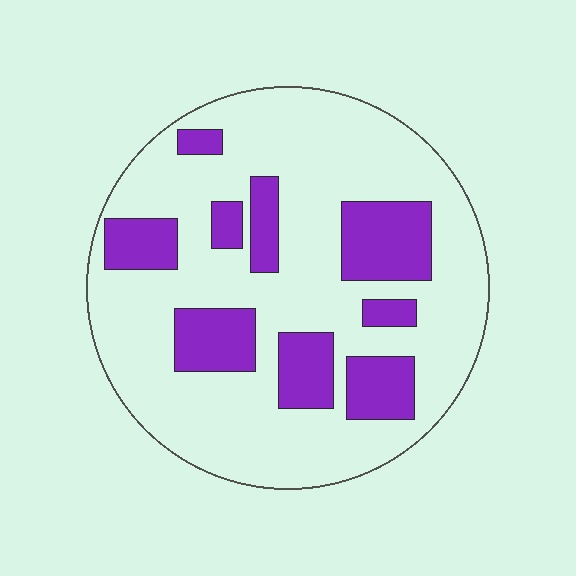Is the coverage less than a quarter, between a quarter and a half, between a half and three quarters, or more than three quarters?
Between a quarter and a half.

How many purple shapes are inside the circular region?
9.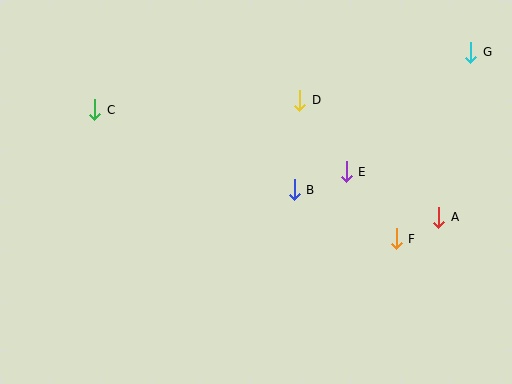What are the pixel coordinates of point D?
Point D is at (300, 100).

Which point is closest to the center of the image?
Point B at (294, 190) is closest to the center.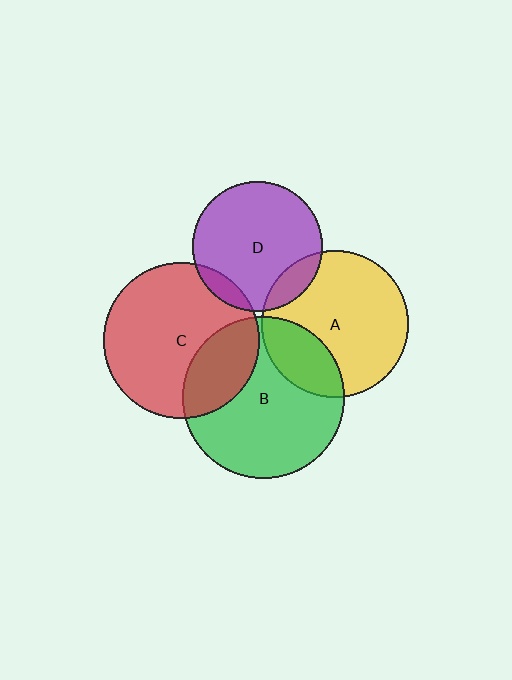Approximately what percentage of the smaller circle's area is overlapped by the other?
Approximately 25%.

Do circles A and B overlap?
Yes.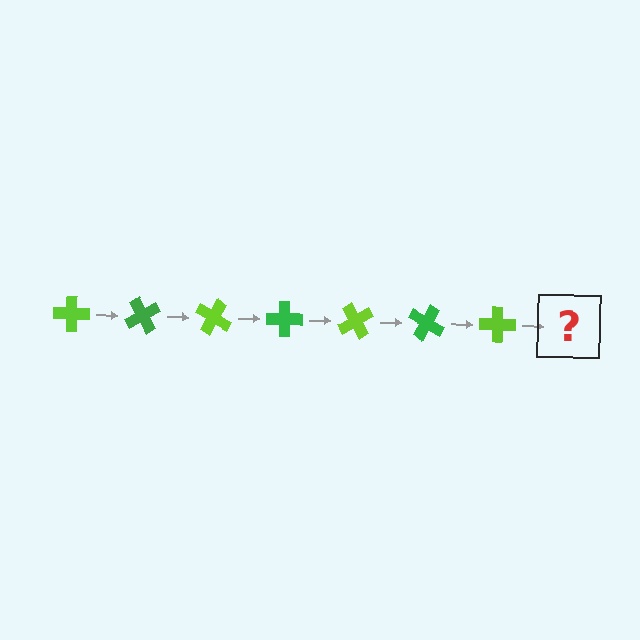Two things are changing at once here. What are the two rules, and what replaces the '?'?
The two rules are that it rotates 60 degrees each step and the color cycles through lime and green. The '?' should be a green cross, rotated 420 degrees from the start.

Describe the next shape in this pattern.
It should be a green cross, rotated 420 degrees from the start.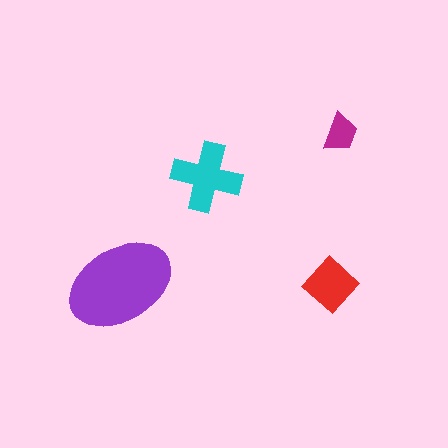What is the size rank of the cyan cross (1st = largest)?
2nd.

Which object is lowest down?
The red diamond is bottommost.